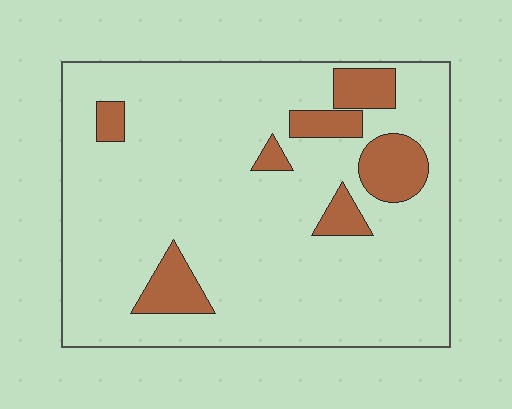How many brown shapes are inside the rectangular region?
7.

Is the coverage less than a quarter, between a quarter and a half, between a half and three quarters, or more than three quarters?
Less than a quarter.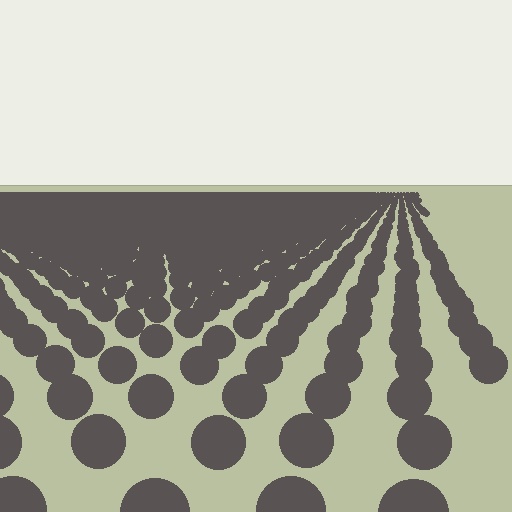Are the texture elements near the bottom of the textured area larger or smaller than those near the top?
Larger. Near the bottom, elements are closer to the viewer and appear at a bigger on-screen size.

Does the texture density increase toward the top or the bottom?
Density increases toward the top.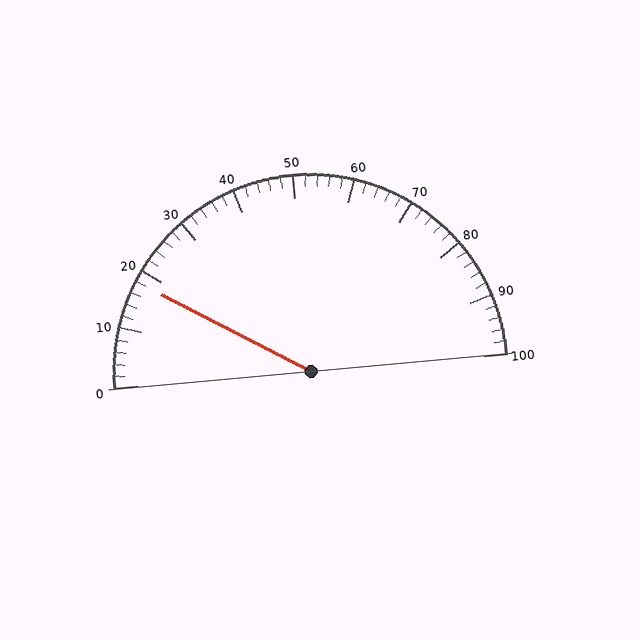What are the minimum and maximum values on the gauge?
The gauge ranges from 0 to 100.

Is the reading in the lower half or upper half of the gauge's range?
The reading is in the lower half of the range (0 to 100).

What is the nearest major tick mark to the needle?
The nearest major tick mark is 20.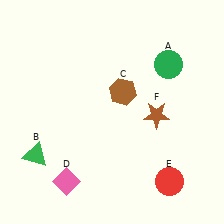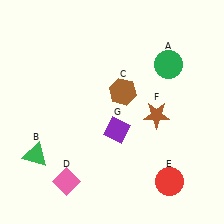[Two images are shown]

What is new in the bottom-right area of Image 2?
A purple diamond (G) was added in the bottom-right area of Image 2.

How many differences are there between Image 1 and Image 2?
There is 1 difference between the two images.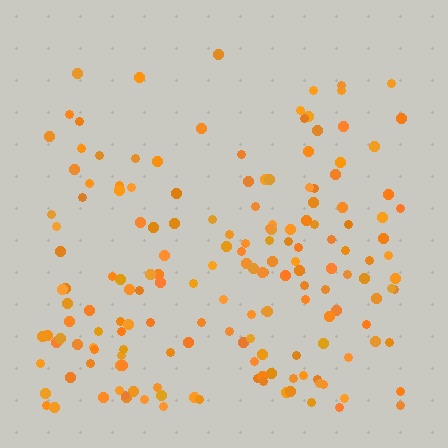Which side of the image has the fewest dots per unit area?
The top.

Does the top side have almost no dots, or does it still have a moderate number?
Still a moderate number, just noticeably fewer than the bottom.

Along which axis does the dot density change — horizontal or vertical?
Vertical.